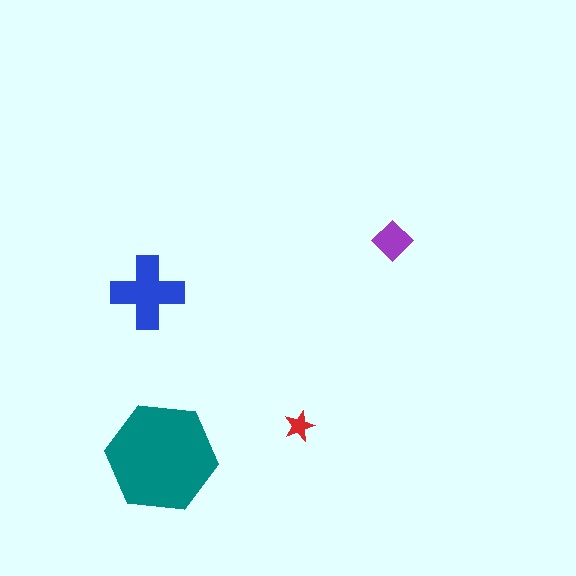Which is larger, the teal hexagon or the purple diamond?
The teal hexagon.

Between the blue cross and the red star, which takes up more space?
The blue cross.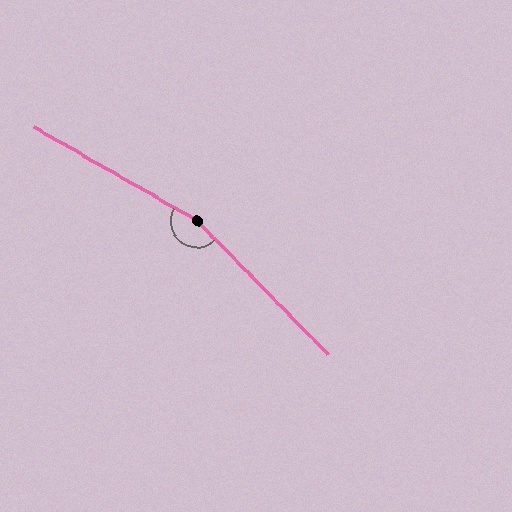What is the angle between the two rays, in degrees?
Approximately 164 degrees.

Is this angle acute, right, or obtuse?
It is obtuse.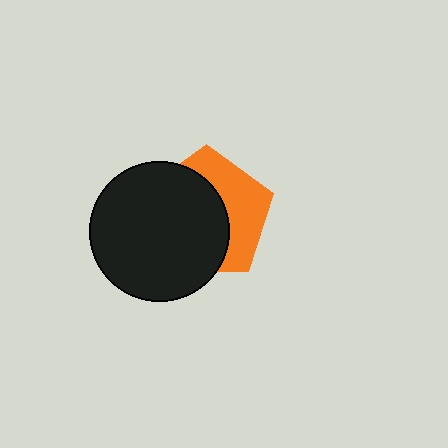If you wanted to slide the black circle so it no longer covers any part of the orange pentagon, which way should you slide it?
Slide it left — that is the most direct way to separate the two shapes.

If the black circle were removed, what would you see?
You would see the complete orange pentagon.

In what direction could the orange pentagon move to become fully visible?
The orange pentagon could move right. That would shift it out from behind the black circle entirely.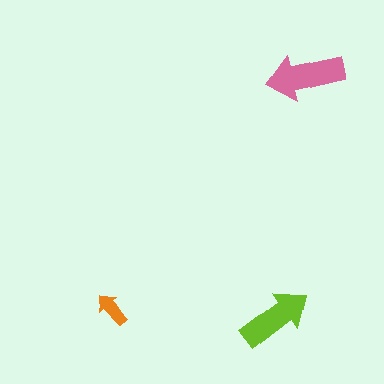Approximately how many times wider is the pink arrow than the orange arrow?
About 2 times wider.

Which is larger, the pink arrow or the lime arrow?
The pink one.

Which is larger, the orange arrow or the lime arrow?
The lime one.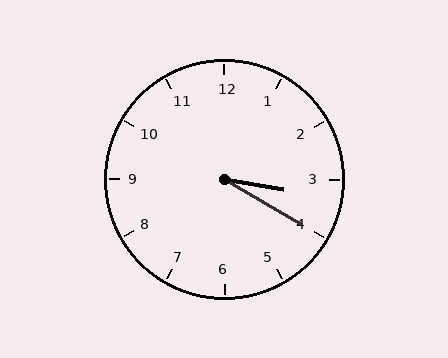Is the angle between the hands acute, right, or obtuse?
It is acute.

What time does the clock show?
3:20.